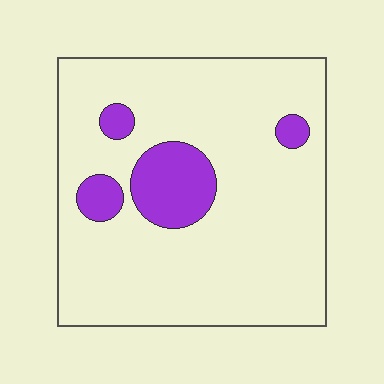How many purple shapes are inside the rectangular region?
4.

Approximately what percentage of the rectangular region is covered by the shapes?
Approximately 15%.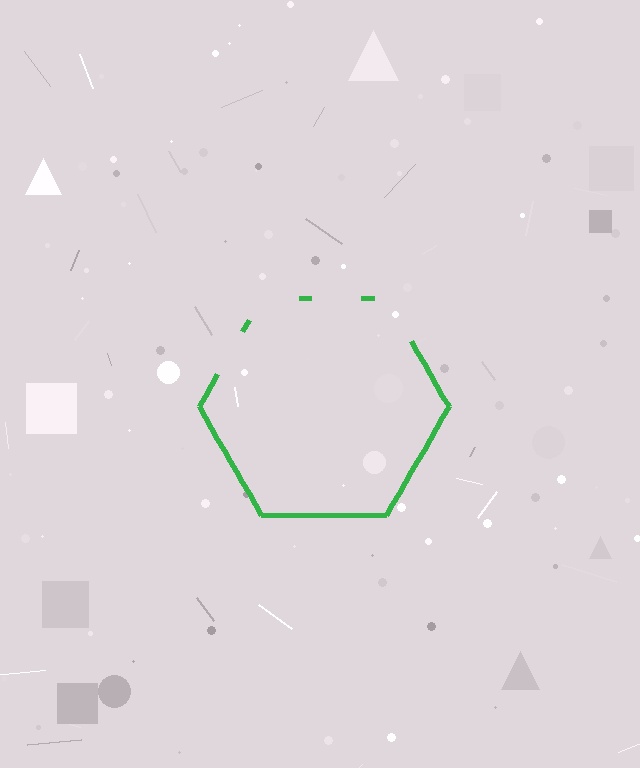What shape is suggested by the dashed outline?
The dashed outline suggests a hexagon.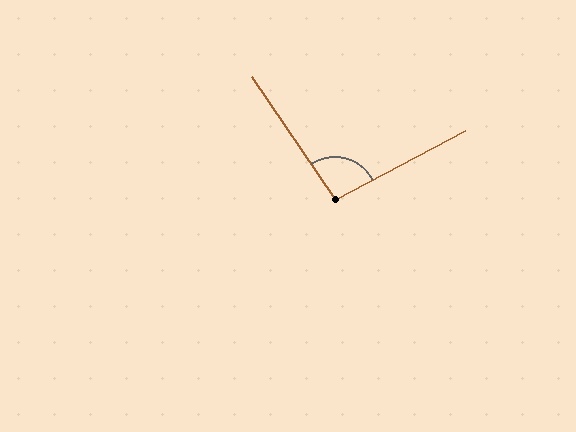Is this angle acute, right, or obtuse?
It is obtuse.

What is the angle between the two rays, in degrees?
Approximately 97 degrees.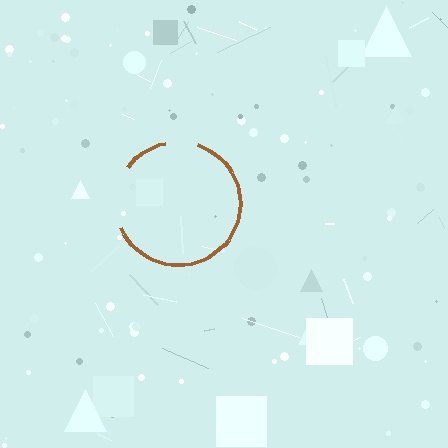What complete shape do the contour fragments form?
The contour fragments form a circle.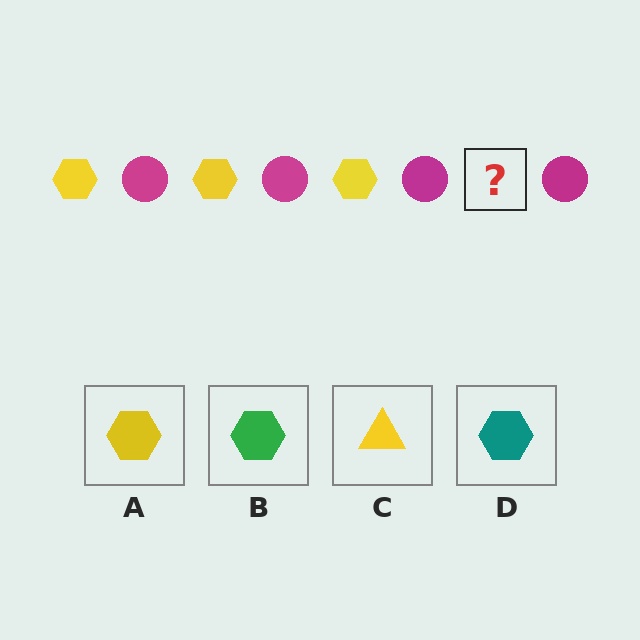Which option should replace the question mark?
Option A.